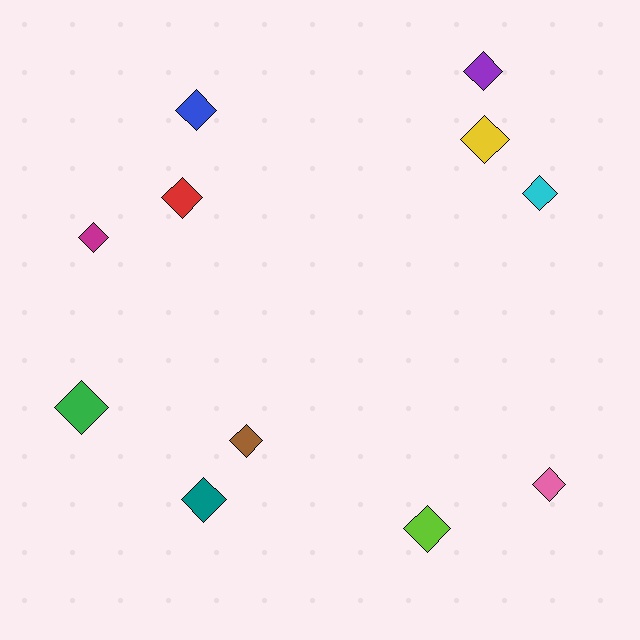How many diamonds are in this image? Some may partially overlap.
There are 11 diamonds.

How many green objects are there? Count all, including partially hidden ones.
There is 1 green object.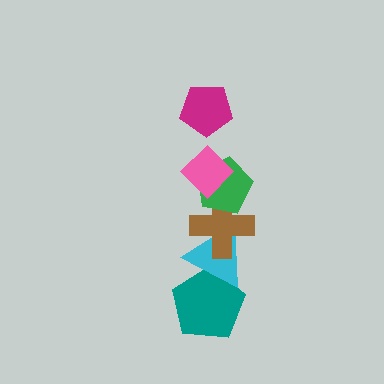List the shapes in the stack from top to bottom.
From top to bottom: the magenta pentagon, the pink diamond, the green pentagon, the brown cross, the cyan triangle, the teal pentagon.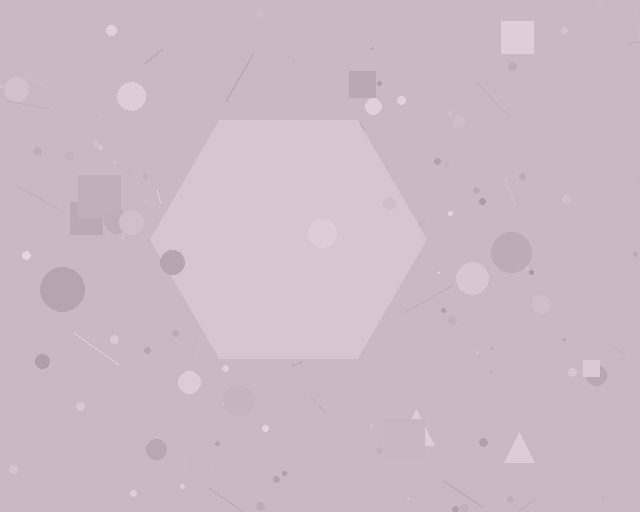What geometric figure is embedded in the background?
A hexagon is embedded in the background.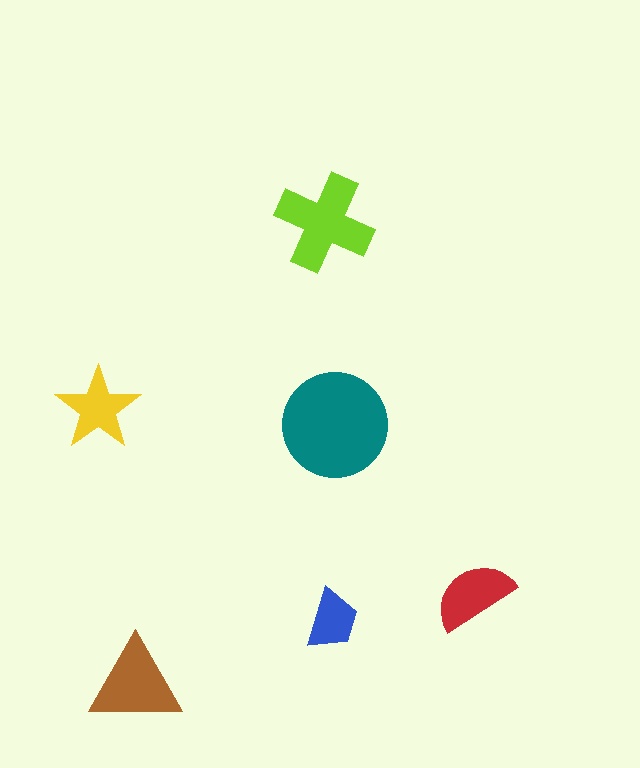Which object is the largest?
The teal circle.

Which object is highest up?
The lime cross is topmost.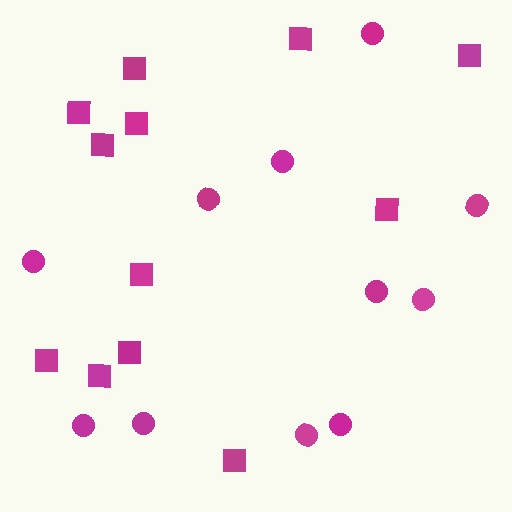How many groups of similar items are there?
There are 2 groups: one group of circles (11) and one group of squares (12).